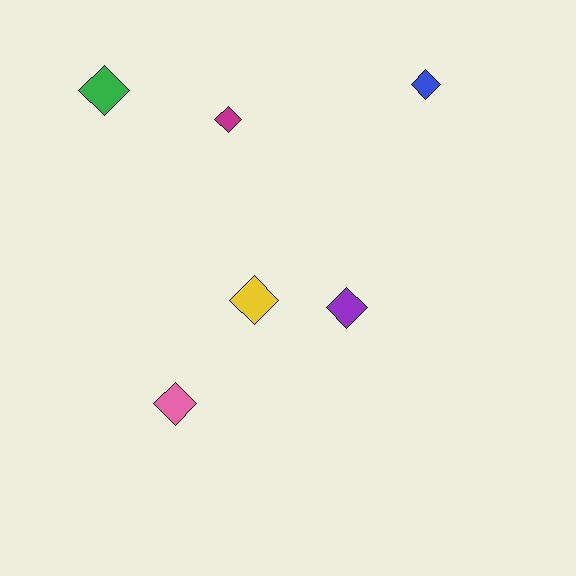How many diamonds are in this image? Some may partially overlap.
There are 6 diamonds.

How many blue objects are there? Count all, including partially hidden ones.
There is 1 blue object.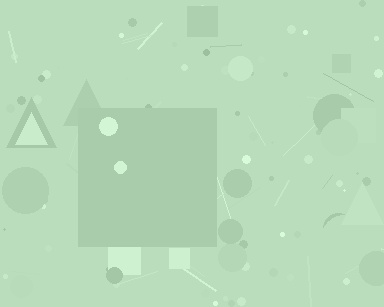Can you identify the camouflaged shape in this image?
The camouflaged shape is a square.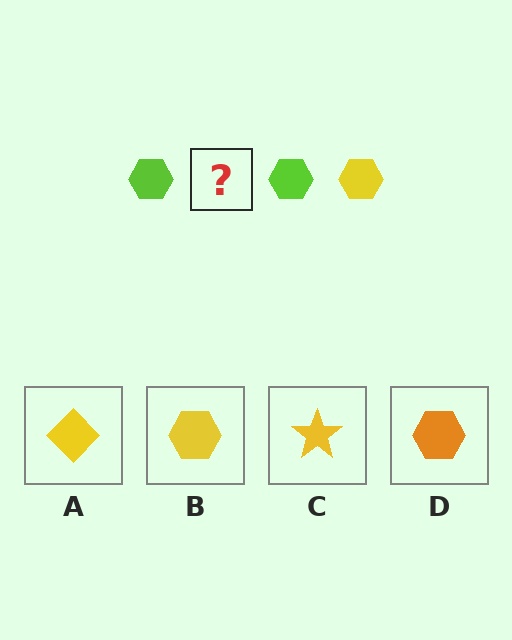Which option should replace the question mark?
Option B.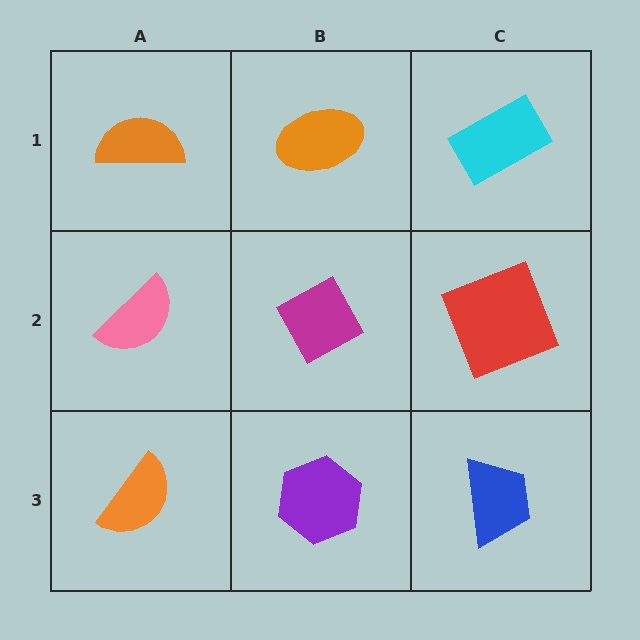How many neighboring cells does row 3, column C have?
2.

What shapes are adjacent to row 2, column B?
An orange ellipse (row 1, column B), a purple hexagon (row 3, column B), a pink semicircle (row 2, column A), a red square (row 2, column C).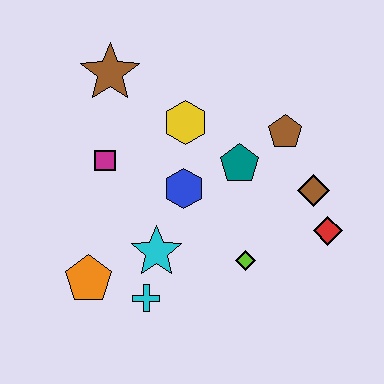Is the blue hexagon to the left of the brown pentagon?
Yes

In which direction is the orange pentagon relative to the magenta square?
The orange pentagon is below the magenta square.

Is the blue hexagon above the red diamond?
Yes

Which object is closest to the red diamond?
The brown diamond is closest to the red diamond.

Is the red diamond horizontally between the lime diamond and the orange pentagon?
No